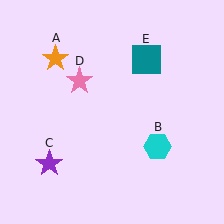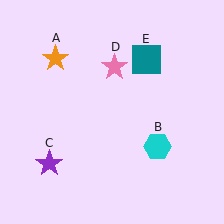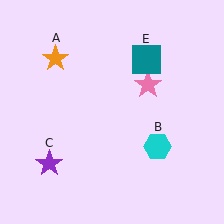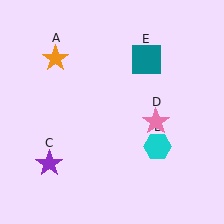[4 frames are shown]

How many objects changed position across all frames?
1 object changed position: pink star (object D).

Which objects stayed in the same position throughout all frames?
Orange star (object A) and cyan hexagon (object B) and purple star (object C) and teal square (object E) remained stationary.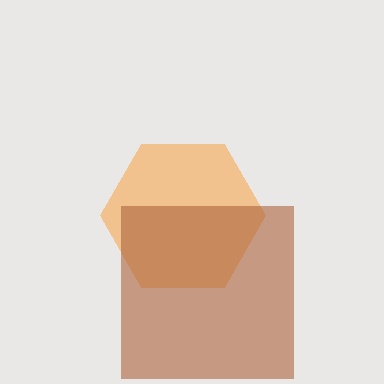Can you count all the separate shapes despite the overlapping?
Yes, there are 2 separate shapes.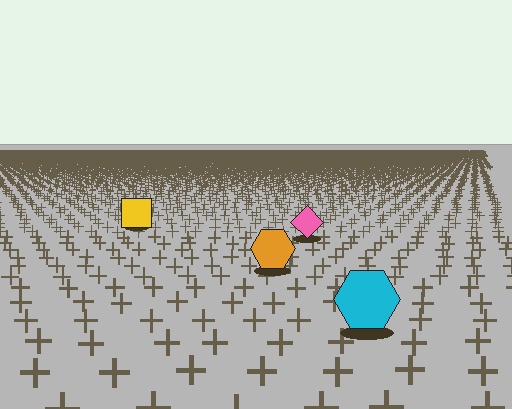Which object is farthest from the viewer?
The yellow square is farthest from the viewer. It appears smaller and the ground texture around it is denser.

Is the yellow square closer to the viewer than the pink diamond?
No. The pink diamond is closer — you can tell from the texture gradient: the ground texture is coarser near it.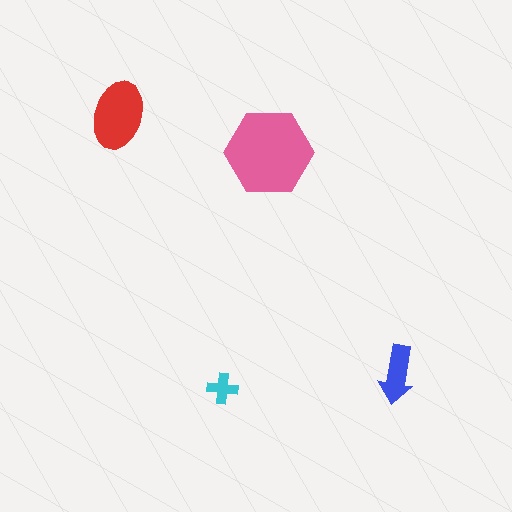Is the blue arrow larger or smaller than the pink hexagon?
Smaller.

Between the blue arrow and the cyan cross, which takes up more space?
The blue arrow.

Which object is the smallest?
The cyan cross.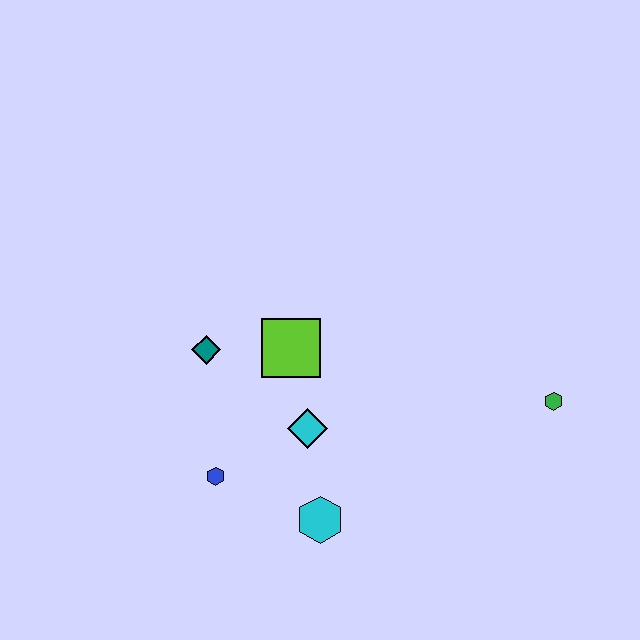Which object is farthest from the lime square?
The green hexagon is farthest from the lime square.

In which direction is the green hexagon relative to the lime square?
The green hexagon is to the right of the lime square.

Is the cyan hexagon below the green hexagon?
Yes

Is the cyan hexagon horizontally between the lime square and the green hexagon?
Yes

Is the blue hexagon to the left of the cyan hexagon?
Yes